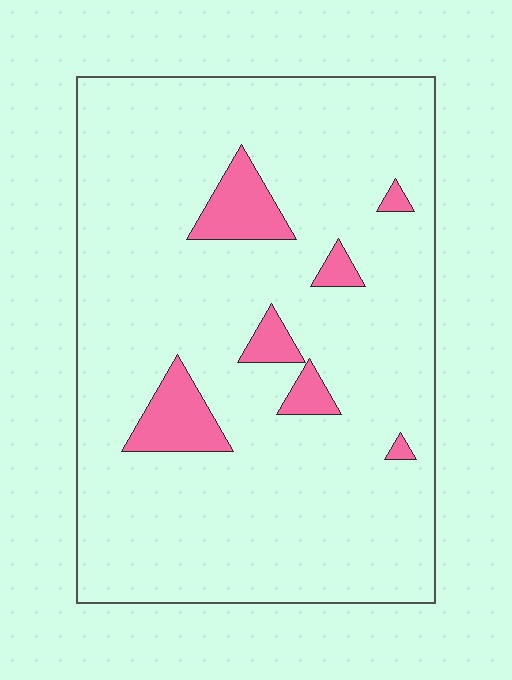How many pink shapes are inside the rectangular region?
7.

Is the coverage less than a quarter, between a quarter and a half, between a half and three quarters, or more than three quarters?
Less than a quarter.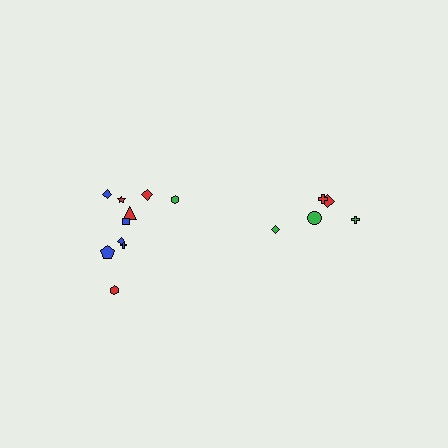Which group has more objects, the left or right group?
The left group.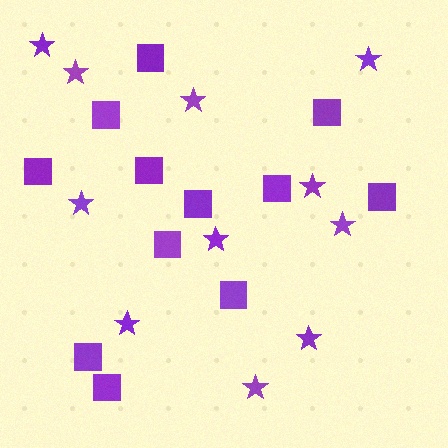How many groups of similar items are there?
There are 2 groups: one group of stars (11) and one group of squares (12).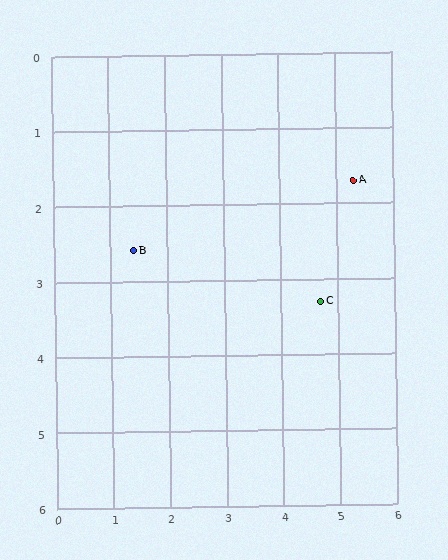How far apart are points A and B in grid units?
Points A and B are about 4.0 grid units apart.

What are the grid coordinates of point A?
Point A is at approximately (5.3, 1.7).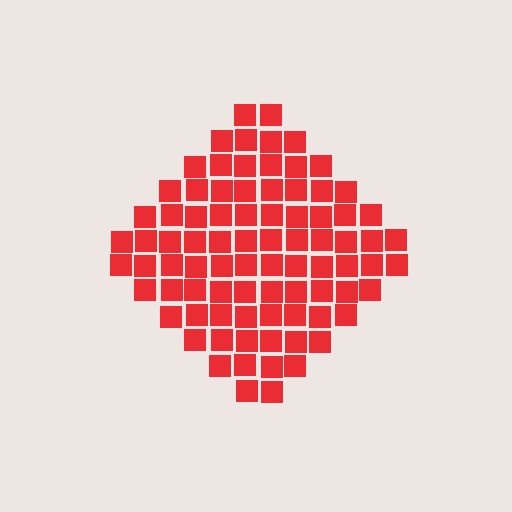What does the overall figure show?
The overall figure shows a diamond.